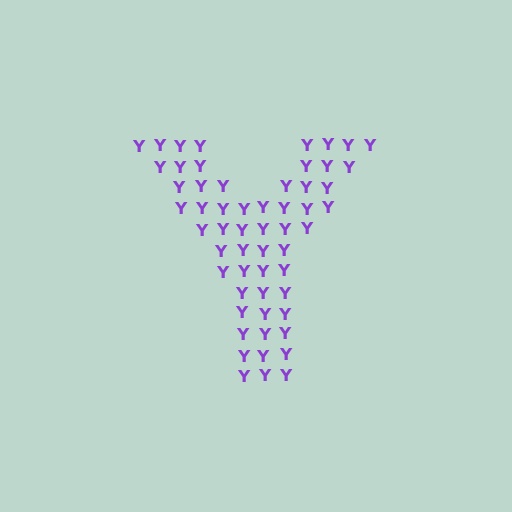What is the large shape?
The large shape is the letter Y.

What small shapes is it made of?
It is made of small letter Y's.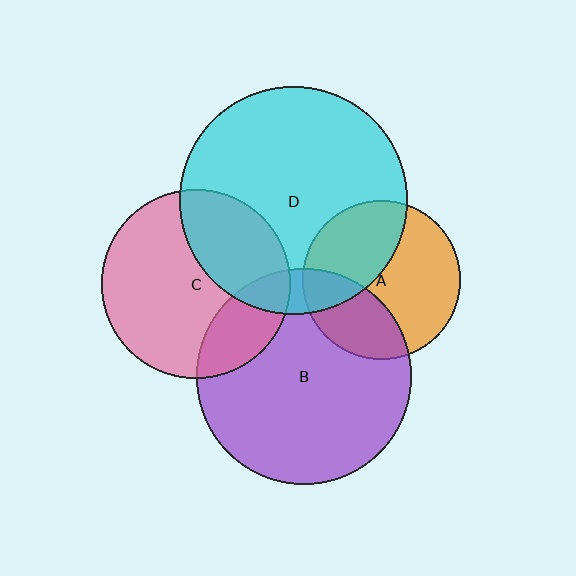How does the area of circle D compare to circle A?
Approximately 2.1 times.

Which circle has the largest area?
Circle D (cyan).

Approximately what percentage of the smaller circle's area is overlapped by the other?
Approximately 20%.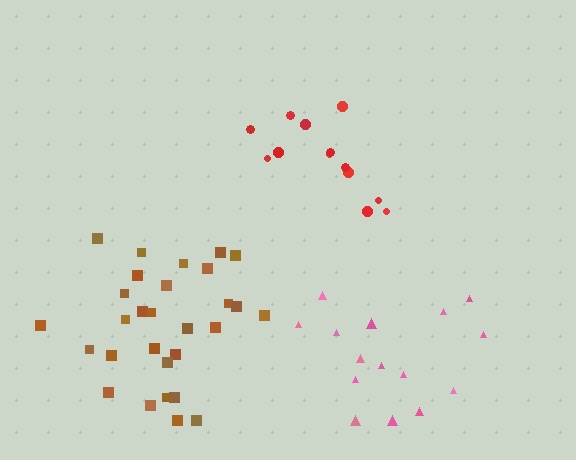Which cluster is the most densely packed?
Brown.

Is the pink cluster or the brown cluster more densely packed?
Brown.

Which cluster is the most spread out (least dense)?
Pink.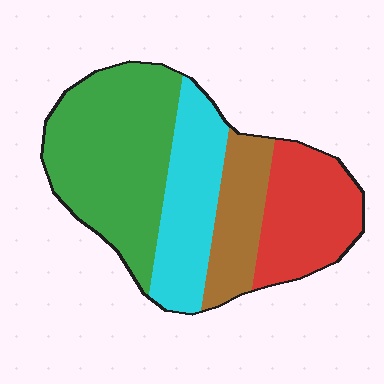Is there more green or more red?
Green.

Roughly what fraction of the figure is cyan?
Cyan takes up less than a quarter of the figure.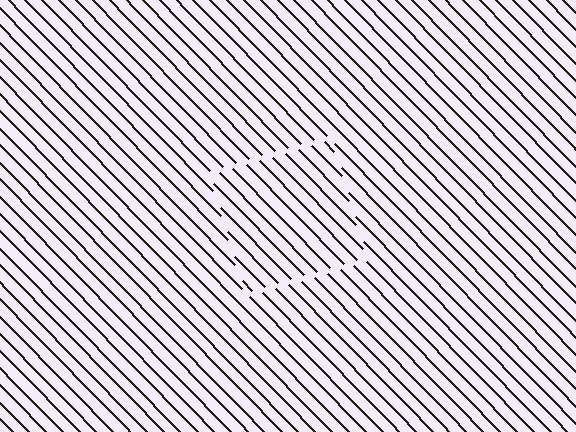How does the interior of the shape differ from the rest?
The interior of the shape contains the same grating, shifted by half a period — the contour is defined by the phase discontinuity where line-ends from the inner and outer gratings abut.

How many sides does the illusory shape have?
4 sides — the line-ends trace a square.